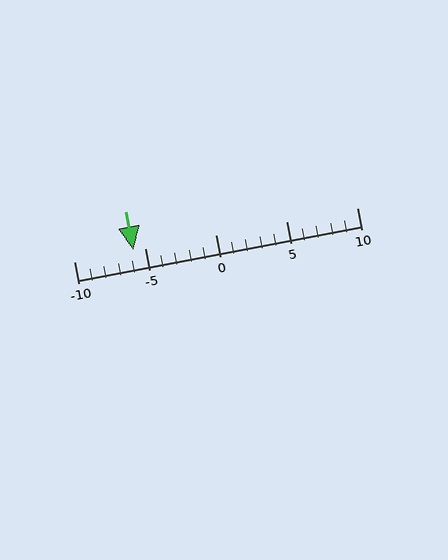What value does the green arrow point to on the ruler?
The green arrow points to approximately -6.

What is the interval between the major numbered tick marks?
The major tick marks are spaced 5 units apart.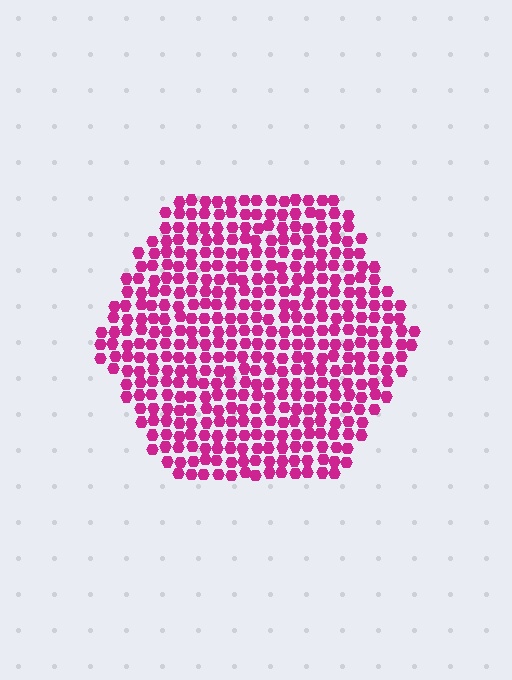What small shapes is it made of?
It is made of small hexagons.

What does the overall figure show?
The overall figure shows a hexagon.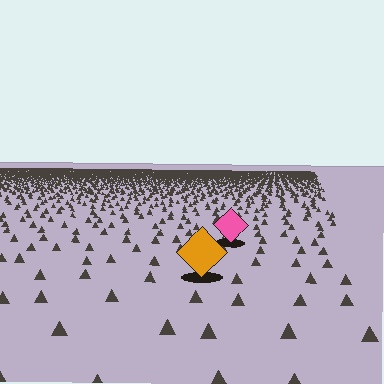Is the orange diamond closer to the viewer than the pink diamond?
Yes. The orange diamond is closer — you can tell from the texture gradient: the ground texture is coarser near it.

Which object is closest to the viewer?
The orange diamond is closest. The texture marks near it are larger and more spread out.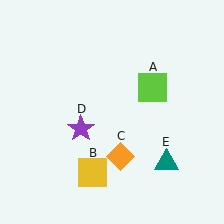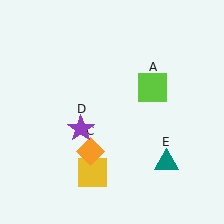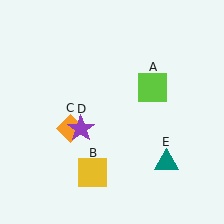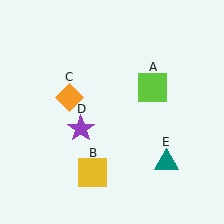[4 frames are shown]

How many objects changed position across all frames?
1 object changed position: orange diamond (object C).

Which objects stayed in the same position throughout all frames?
Lime square (object A) and yellow square (object B) and purple star (object D) and teal triangle (object E) remained stationary.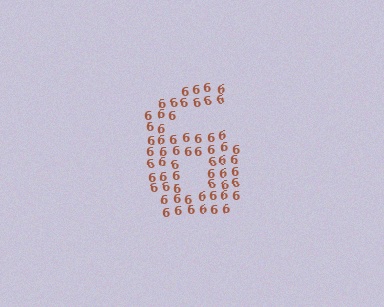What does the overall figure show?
The overall figure shows the digit 6.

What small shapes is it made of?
It is made of small digit 6's.